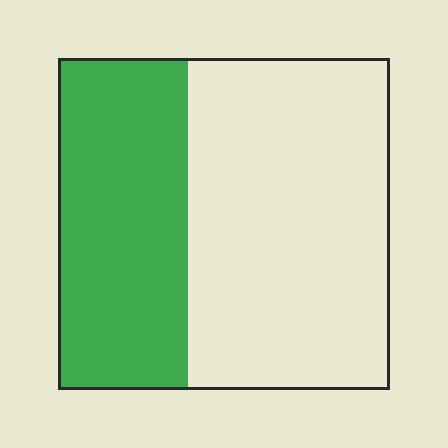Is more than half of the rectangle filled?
No.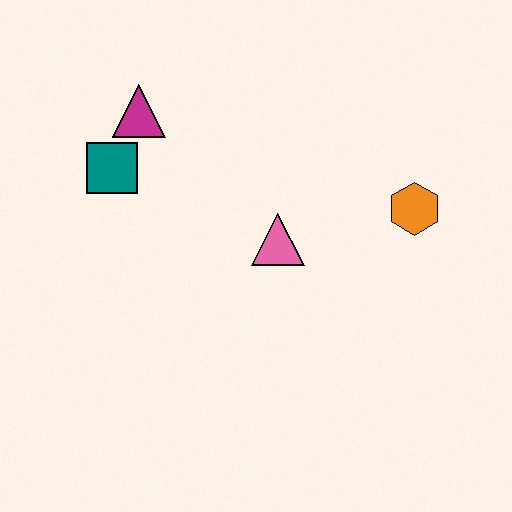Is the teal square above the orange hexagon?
Yes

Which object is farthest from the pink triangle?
The magenta triangle is farthest from the pink triangle.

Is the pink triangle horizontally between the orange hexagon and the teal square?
Yes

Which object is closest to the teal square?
The magenta triangle is closest to the teal square.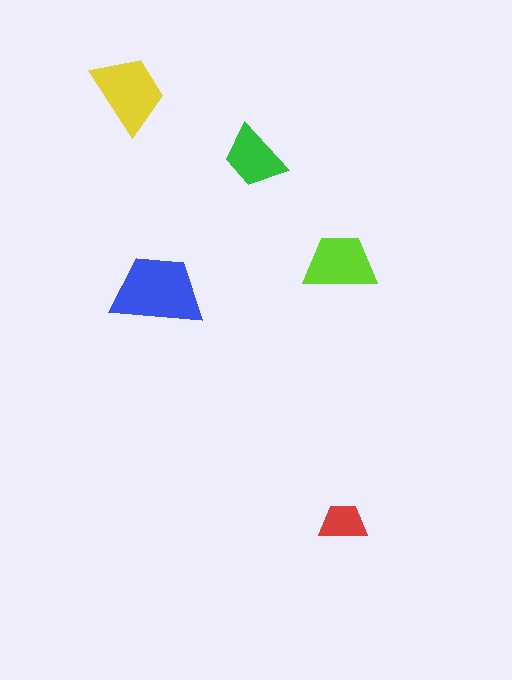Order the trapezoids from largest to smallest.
the blue one, the yellow one, the lime one, the green one, the red one.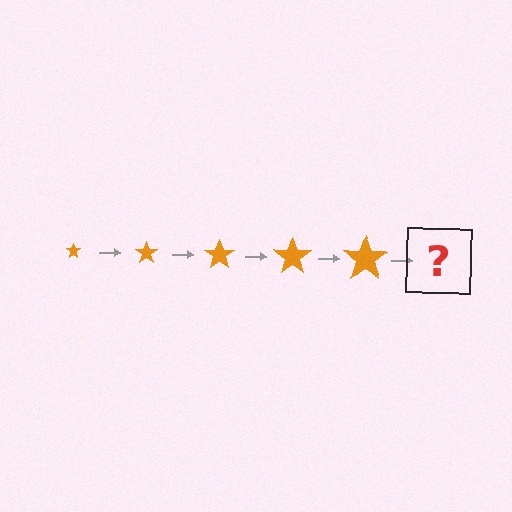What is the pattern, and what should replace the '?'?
The pattern is that the star gets progressively larger each step. The '?' should be an orange star, larger than the previous one.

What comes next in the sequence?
The next element should be an orange star, larger than the previous one.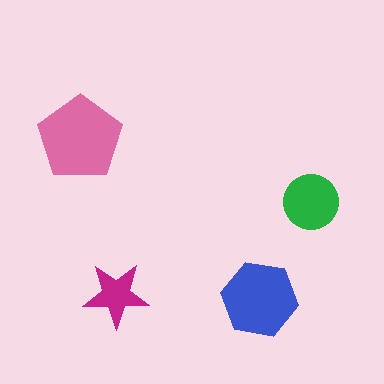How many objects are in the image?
There are 4 objects in the image.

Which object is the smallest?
The magenta star.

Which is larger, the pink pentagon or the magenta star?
The pink pentagon.